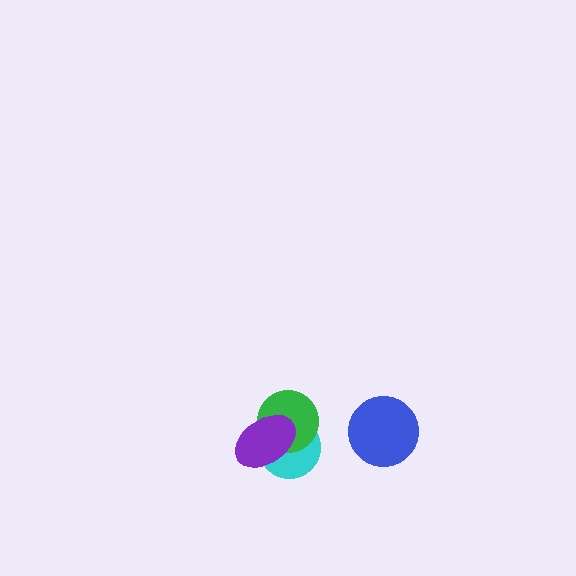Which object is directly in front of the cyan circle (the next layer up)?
The green circle is directly in front of the cyan circle.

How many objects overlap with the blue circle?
0 objects overlap with the blue circle.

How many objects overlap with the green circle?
2 objects overlap with the green circle.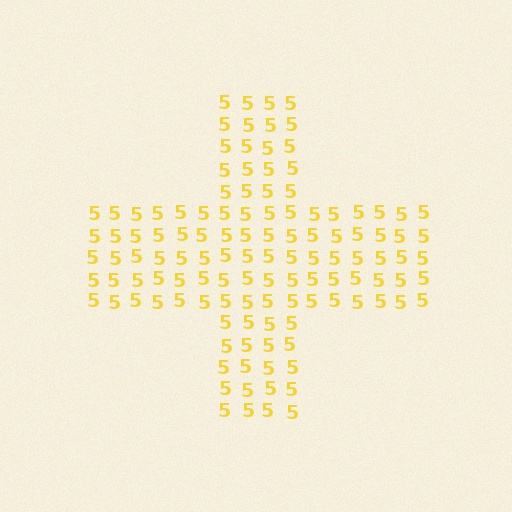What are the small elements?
The small elements are digit 5's.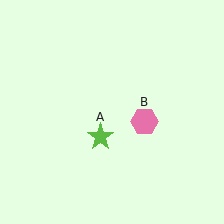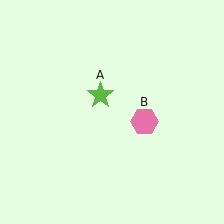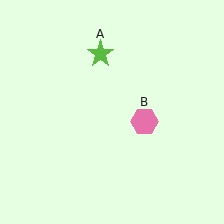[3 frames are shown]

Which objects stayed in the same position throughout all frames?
Pink hexagon (object B) remained stationary.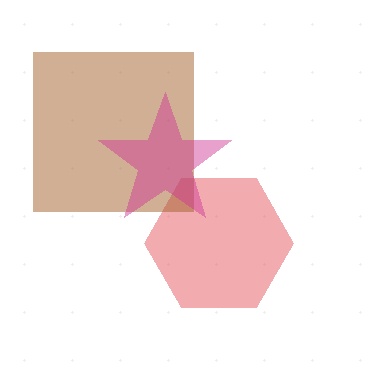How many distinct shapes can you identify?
There are 3 distinct shapes: a red hexagon, a brown square, a magenta star.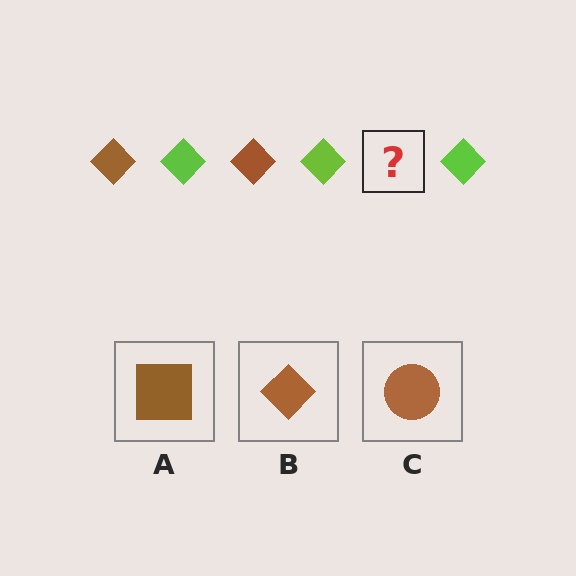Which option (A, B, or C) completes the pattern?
B.